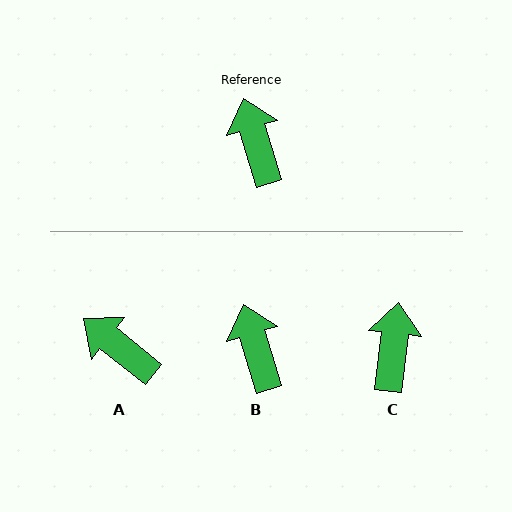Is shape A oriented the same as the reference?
No, it is off by about 34 degrees.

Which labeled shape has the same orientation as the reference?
B.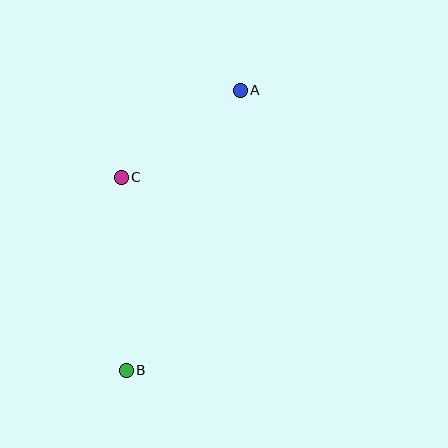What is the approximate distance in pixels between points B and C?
The distance between B and C is approximately 193 pixels.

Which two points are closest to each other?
Points A and C are closest to each other.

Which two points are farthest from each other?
Points A and B are farthest from each other.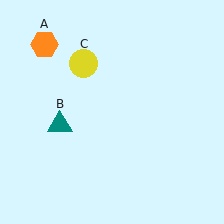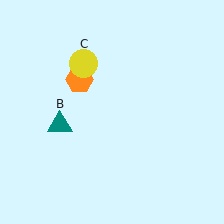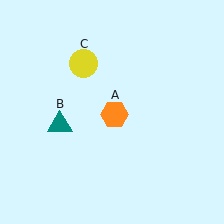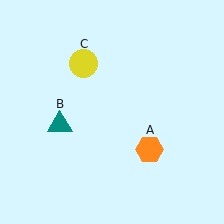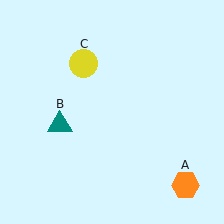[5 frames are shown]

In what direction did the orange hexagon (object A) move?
The orange hexagon (object A) moved down and to the right.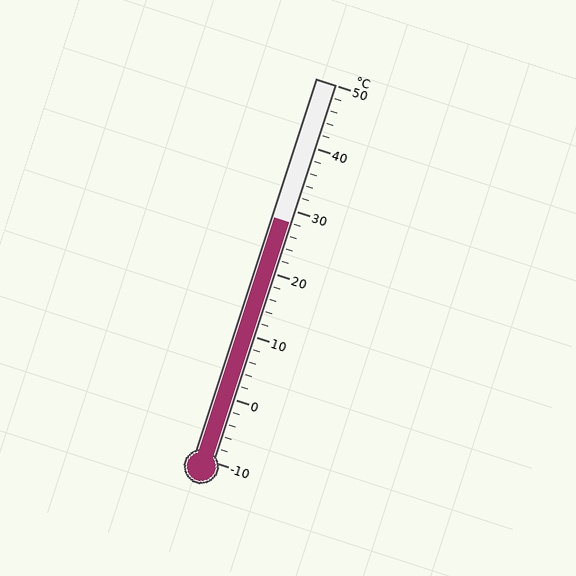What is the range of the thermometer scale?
The thermometer scale ranges from -10°C to 50°C.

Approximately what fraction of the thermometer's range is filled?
The thermometer is filled to approximately 65% of its range.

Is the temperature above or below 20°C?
The temperature is above 20°C.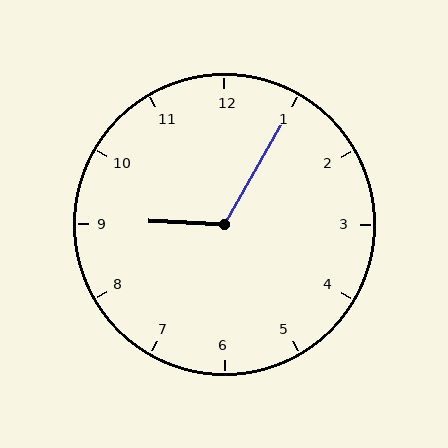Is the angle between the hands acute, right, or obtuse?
It is obtuse.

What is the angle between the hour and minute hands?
Approximately 118 degrees.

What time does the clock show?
9:05.